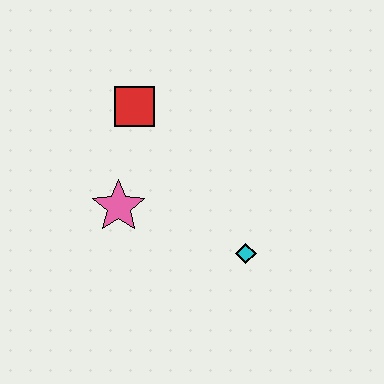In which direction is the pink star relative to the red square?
The pink star is below the red square.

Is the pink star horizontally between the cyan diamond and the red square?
No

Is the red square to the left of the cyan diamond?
Yes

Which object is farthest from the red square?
The cyan diamond is farthest from the red square.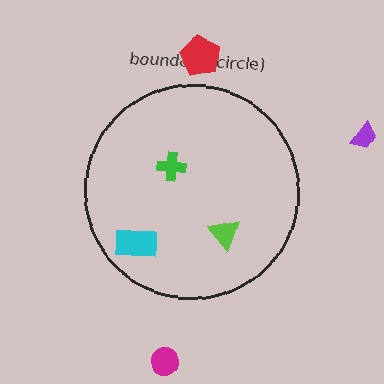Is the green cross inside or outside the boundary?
Inside.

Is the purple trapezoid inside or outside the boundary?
Outside.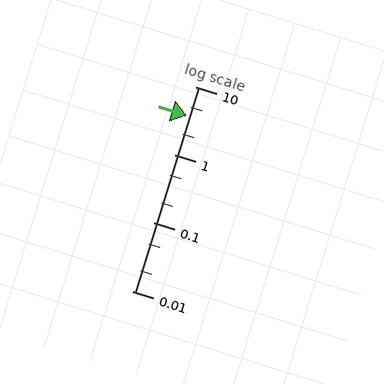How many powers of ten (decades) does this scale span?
The scale spans 3 decades, from 0.01 to 10.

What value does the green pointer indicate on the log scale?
The pointer indicates approximately 3.7.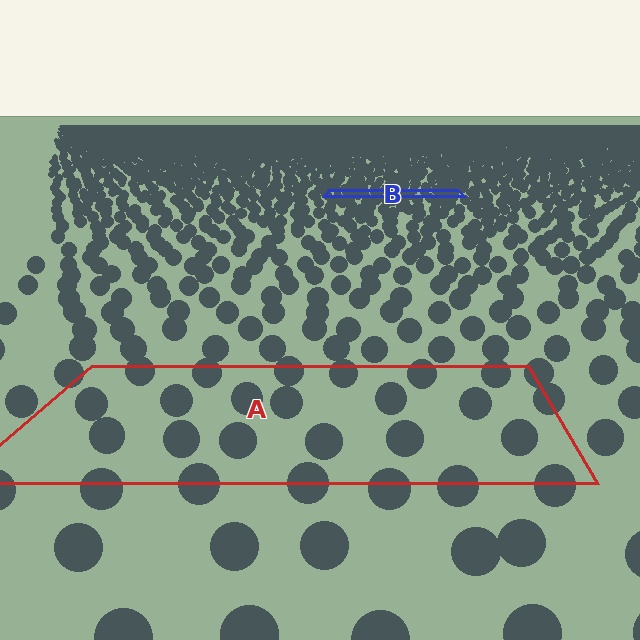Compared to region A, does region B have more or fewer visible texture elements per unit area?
Region B has more texture elements per unit area — they are packed more densely because it is farther away.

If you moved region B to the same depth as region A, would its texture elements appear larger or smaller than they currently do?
They would appear larger. At a closer depth, the same texture elements are projected at a bigger on-screen size.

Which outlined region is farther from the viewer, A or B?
Region B is farther from the viewer — the texture elements inside it appear smaller and more densely packed.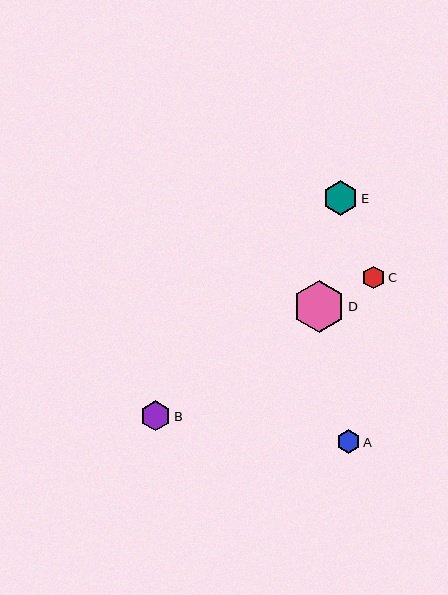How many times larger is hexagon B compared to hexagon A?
Hexagon B is approximately 1.3 times the size of hexagon A.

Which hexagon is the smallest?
Hexagon C is the smallest with a size of approximately 23 pixels.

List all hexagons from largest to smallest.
From largest to smallest: D, E, B, A, C.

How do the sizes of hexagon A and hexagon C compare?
Hexagon A and hexagon C are approximately the same size.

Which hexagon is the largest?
Hexagon D is the largest with a size of approximately 52 pixels.